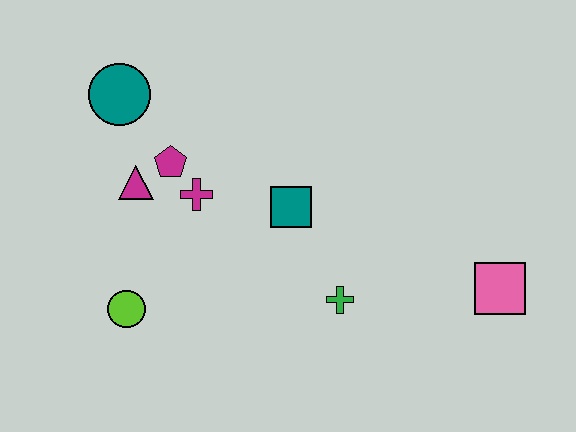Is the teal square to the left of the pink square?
Yes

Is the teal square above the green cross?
Yes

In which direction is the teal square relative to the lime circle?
The teal square is to the right of the lime circle.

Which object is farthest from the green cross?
The teal circle is farthest from the green cross.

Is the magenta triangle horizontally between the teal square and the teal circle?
Yes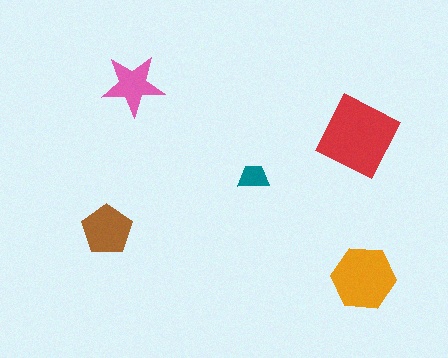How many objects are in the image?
There are 5 objects in the image.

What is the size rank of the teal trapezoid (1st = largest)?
5th.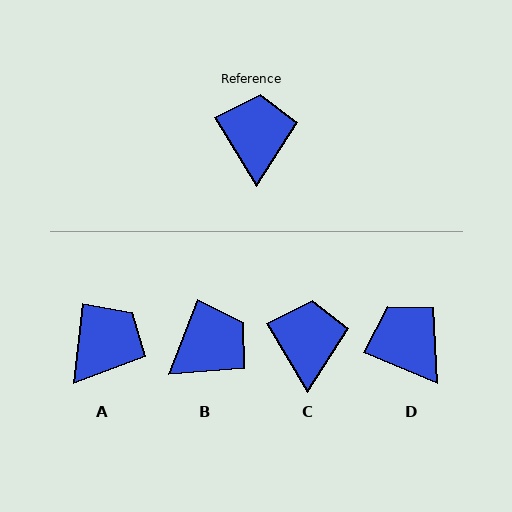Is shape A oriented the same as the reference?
No, it is off by about 37 degrees.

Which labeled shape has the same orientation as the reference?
C.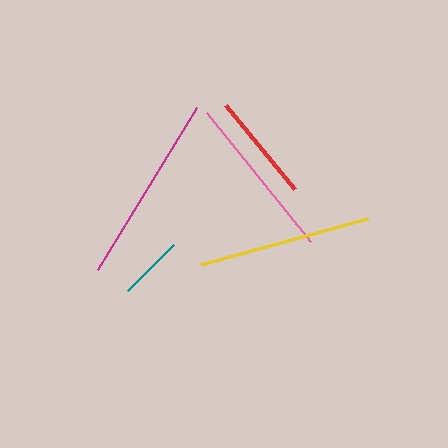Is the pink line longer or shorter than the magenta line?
The magenta line is longer than the pink line.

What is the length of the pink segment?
The pink segment is approximately 166 pixels long.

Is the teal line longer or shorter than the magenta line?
The magenta line is longer than the teal line.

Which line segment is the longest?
The magenta line is the longest at approximately 190 pixels.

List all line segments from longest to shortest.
From longest to shortest: magenta, yellow, pink, red, teal.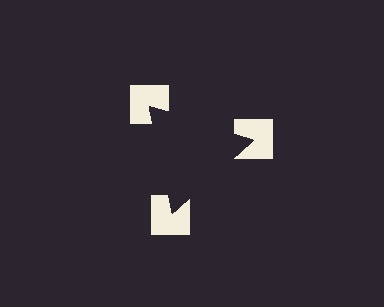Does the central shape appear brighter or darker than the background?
It typically appears slightly darker than the background, even though no actual brightness change is drawn.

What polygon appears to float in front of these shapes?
An illusory triangle — its edges are inferred from the aligned wedge cuts in the notched squares, not physically drawn.